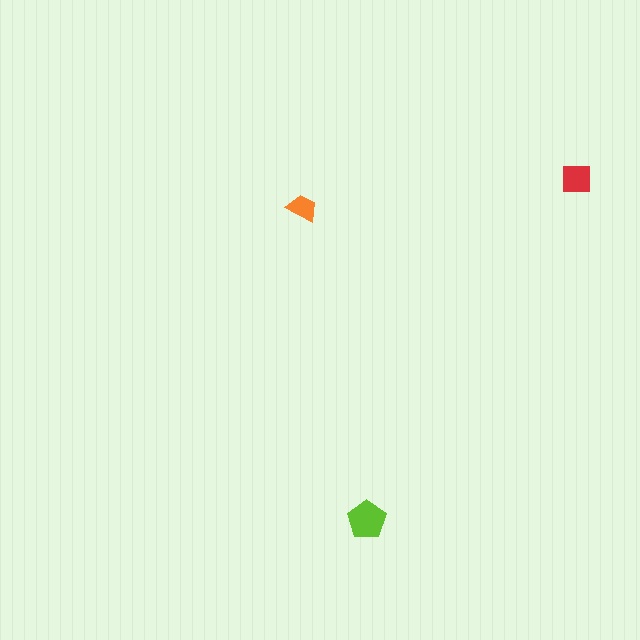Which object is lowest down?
The lime pentagon is bottommost.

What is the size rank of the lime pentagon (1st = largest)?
1st.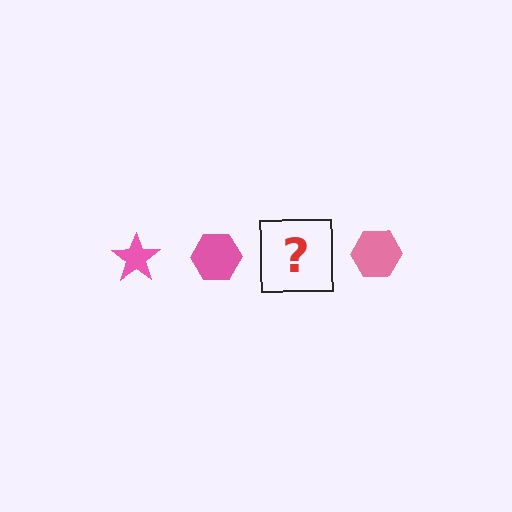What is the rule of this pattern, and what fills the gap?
The rule is that the pattern cycles through star, hexagon shapes in pink. The gap should be filled with a pink star.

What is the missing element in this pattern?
The missing element is a pink star.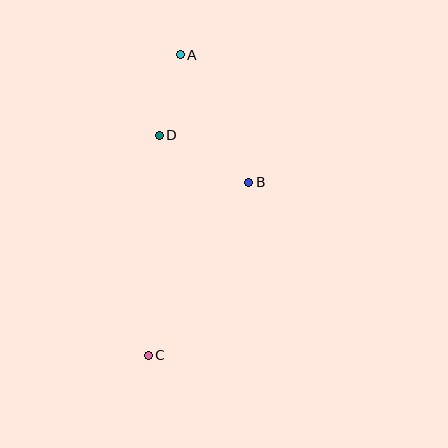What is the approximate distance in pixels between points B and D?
The distance between B and D is approximately 101 pixels.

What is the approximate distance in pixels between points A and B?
The distance between A and B is approximately 145 pixels.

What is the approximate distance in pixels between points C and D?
The distance between C and D is approximately 221 pixels.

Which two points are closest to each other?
Points A and D are closest to each other.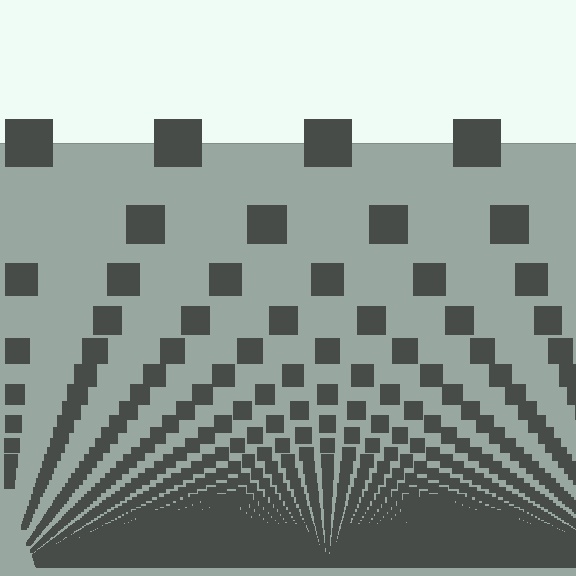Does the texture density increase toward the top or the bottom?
Density increases toward the bottom.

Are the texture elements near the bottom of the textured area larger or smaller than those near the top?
Smaller. The gradient is inverted — elements near the bottom are smaller and denser.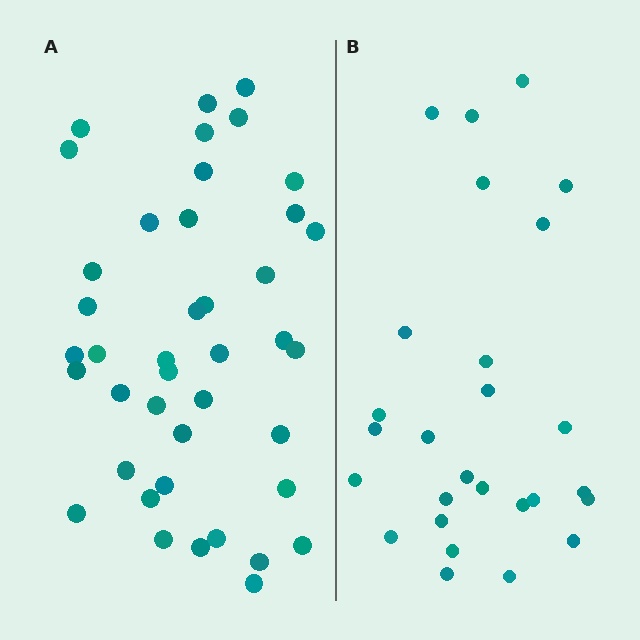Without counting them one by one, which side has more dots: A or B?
Region A (the left region) has more dots.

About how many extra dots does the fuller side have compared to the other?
Region A has approximately 15 more dots than region B.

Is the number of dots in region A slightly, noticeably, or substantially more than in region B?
Region A has substantially more. The ratio is roughly 1.5 to 1.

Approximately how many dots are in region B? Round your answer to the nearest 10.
About 30 dots. (The exact count is 27, which rounds to 30.)